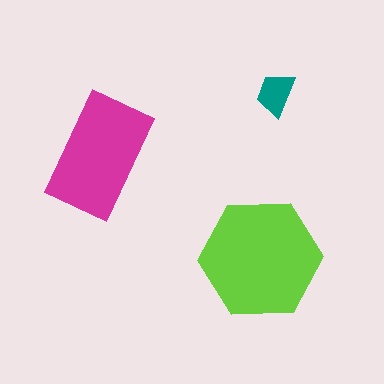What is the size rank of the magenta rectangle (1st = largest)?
2nd.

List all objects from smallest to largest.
The teal trapezoid, the magenta rectangle, the lime hexagon.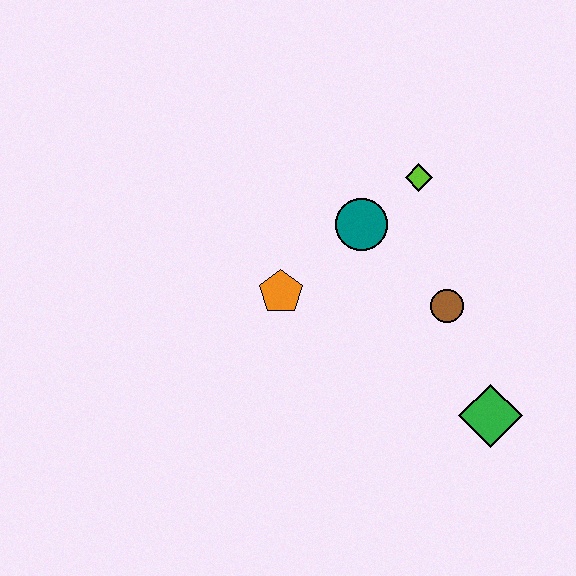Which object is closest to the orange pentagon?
The teal circle is closest to the orange pentagon.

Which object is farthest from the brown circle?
The orange pentagon is farthest from the brown circle.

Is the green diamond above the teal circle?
No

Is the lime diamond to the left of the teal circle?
No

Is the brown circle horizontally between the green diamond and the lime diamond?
Yes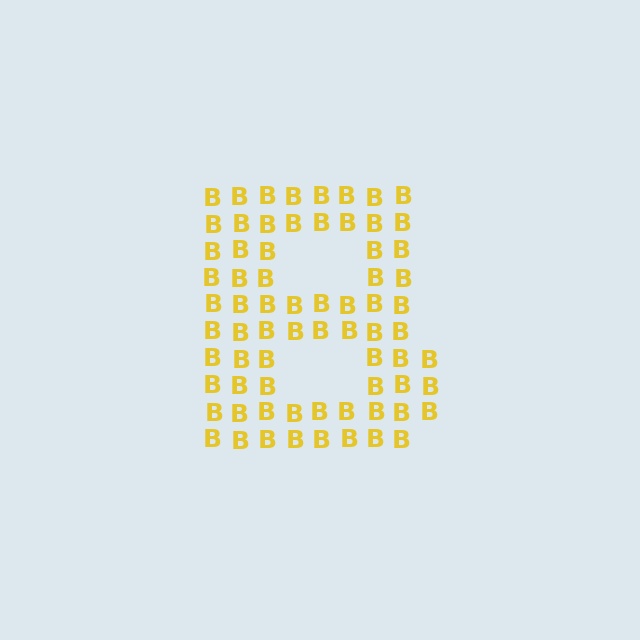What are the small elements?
The small elements are letter B's.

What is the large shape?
The large shape is the letter B.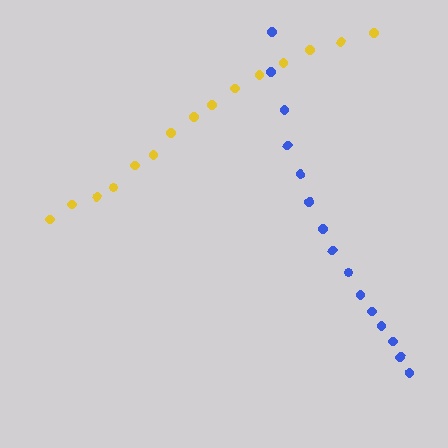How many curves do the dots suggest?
There are 2 distinct paths.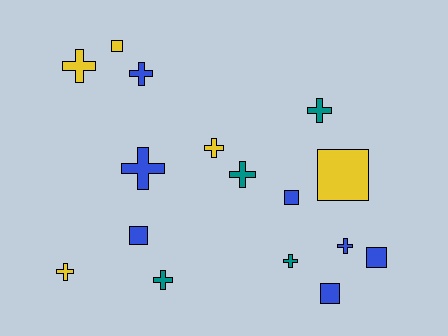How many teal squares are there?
There are no teal squares.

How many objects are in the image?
There are 16 objects.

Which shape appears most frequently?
Cross, with 10 objects.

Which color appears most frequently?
Blue, with 7 objects.